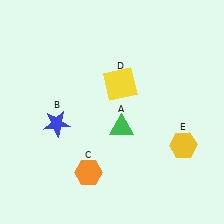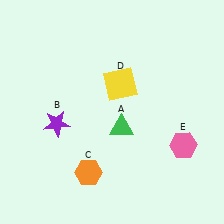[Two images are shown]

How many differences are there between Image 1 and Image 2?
There are 2 differences between the two images.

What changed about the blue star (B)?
In Image 1, B is blue. In Image 2, it changed to purple.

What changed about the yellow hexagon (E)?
In Image 1, E is yellow. In Image 2, it changed to pink.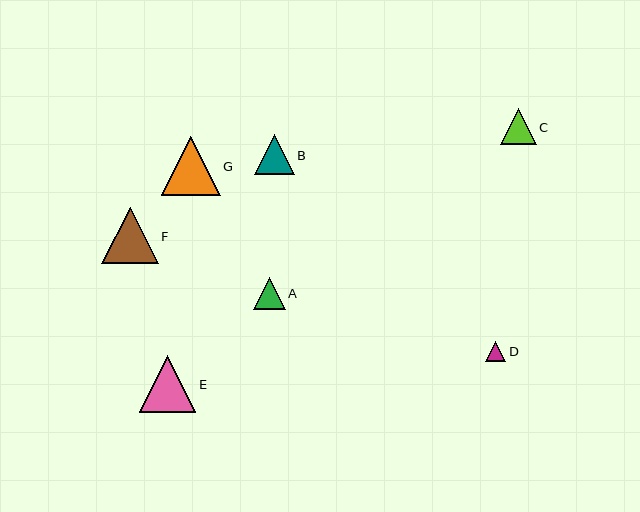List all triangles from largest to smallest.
From largest to smallest: G, E, F, B, C, A, D.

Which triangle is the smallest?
Triangle D is the smallest with a size of approximately 21 pixels.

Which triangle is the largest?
Triangle G is the largest with a size of approximately 59 pixels.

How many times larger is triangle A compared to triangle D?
Triangle A is approximately 1.5 times the size of triangle D.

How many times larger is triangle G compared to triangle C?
Triangle G is approximately 1.6 times the size of triangle C.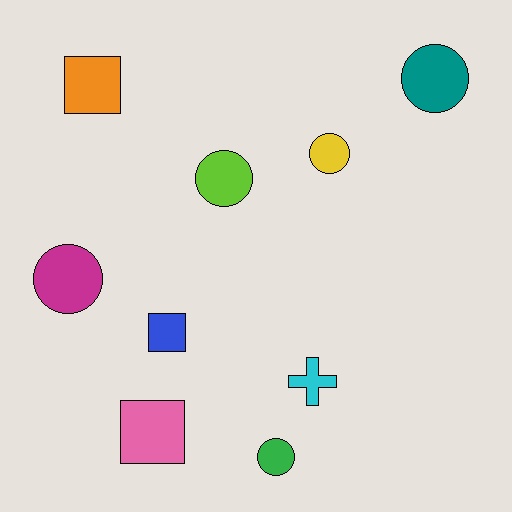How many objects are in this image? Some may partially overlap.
There are 9 objects.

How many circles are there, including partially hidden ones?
There are 5 circles.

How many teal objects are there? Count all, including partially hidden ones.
There is 1 teal object.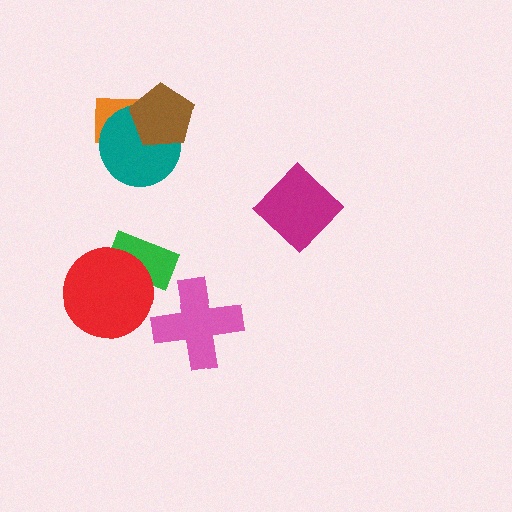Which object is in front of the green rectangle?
The red circle is in front of the green rectangle.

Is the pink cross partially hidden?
No, no other shape covers it.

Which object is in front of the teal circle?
The brown pentagon is in front of the teal circle.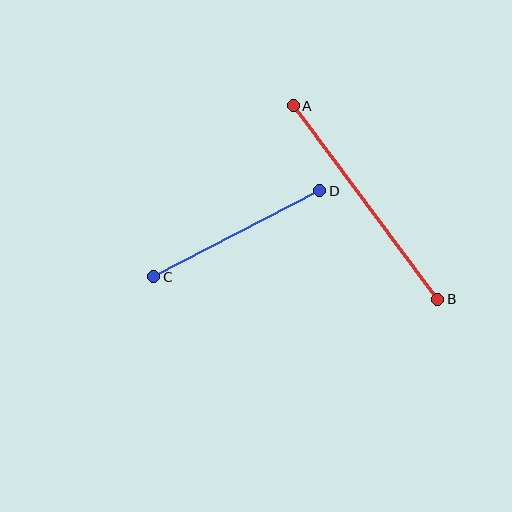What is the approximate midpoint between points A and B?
The midpoint is at approximately (366, 202) pixels.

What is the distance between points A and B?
The distance is approximately 241 pixels.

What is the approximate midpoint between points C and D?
The midpoint is at approximately (237, 234) pixels.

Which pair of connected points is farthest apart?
Points A and B are farthest apart.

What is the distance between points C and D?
The distance is approximately 187 pixels.